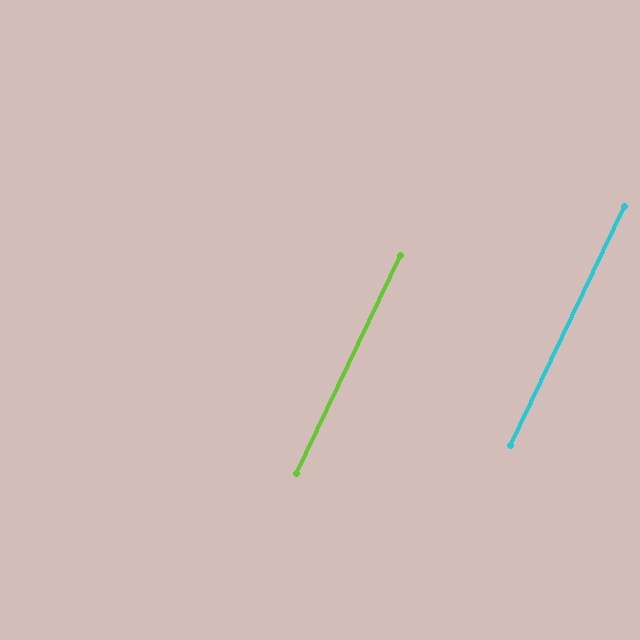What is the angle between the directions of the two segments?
Approximately 0 degrees.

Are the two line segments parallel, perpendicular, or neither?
Parallel — their directions differ by only 0.1°.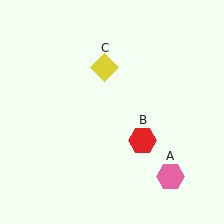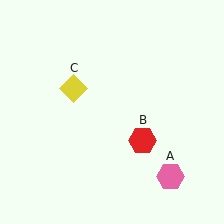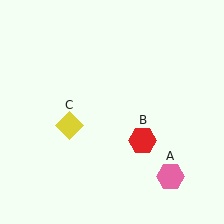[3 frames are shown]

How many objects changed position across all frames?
1 object changed position: yellow diamond (object C).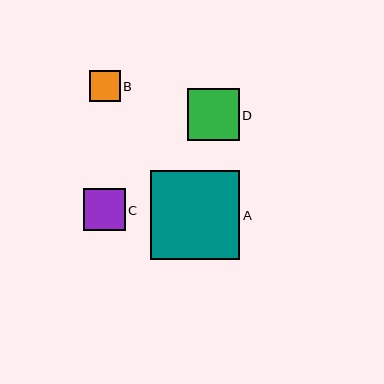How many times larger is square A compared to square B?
Square A is approximately 2.9 times the size of square B.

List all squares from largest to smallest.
From largest to smallest: A, D, C, B.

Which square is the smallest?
Square B is the smallest with a size of approximately 31 pixels.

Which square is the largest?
Square A is the largest with a size of approximately 90 pixels.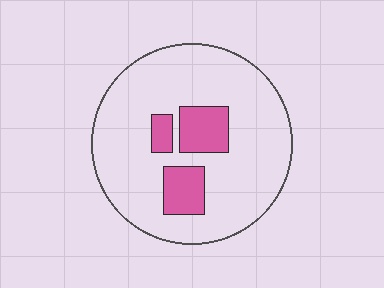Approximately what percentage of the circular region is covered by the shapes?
Approximately 15%.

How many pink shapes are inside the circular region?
3.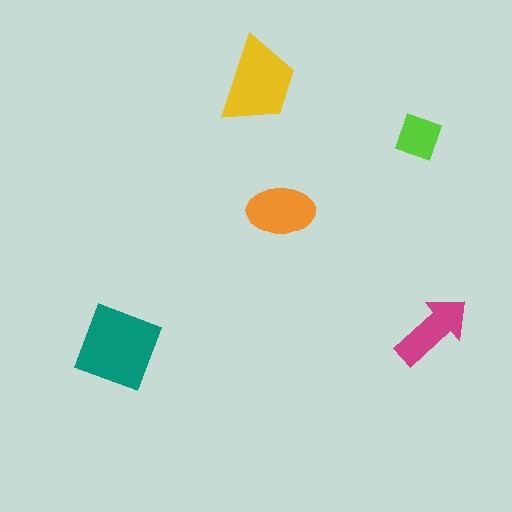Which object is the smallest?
The lime diamond.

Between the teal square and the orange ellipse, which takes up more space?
The teal square.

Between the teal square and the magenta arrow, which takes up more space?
The teal square.